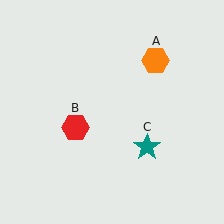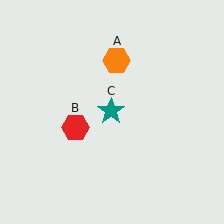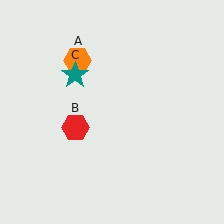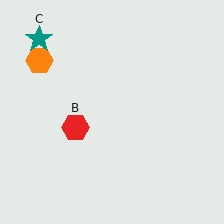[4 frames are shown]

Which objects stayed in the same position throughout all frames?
Red hexagon (object B) remained stationary.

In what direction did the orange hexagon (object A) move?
The orange hexagon (object A) moved left.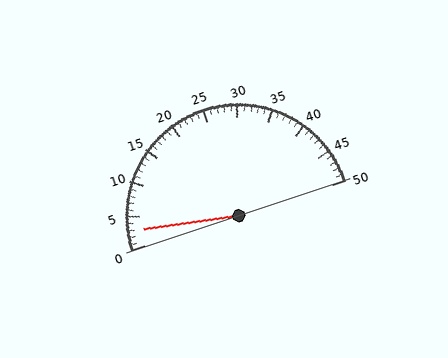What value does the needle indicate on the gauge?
The needle indicates approximately 3.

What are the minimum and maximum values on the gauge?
The gauge ranges from 0 to 50.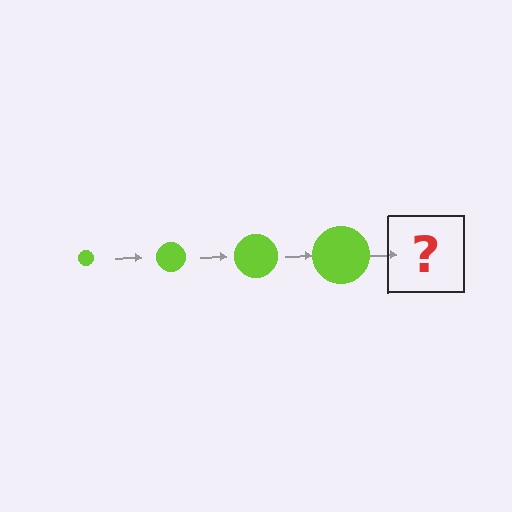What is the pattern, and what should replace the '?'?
The pattern is that the circle gets progressively larger each step. The '?' should be a lime circle, larger than the previous one.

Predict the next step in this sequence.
The next step is a lime circle, larger than the previous one.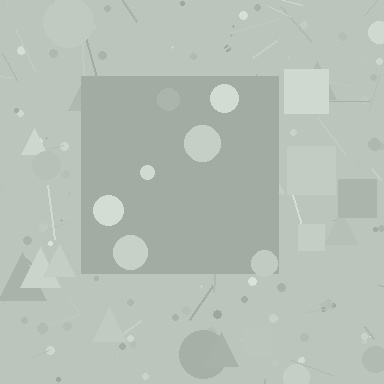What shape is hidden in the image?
A square is hidden in the image.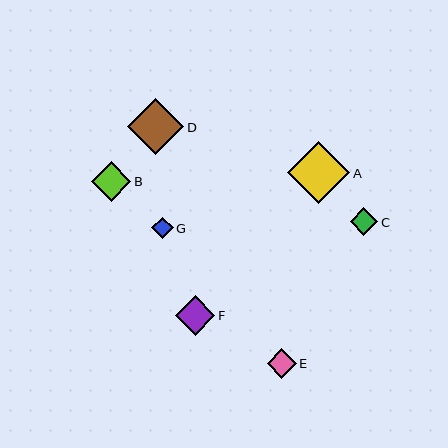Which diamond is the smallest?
Diamond G is the smallest with a size of approximately 22 pixels.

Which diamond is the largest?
Diamond A is the largest with a size of approximately 63 pixels.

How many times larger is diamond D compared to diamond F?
Diamond D is approximately 1.4 times the size of diamond F.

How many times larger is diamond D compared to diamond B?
Diamond D is approximately 1.4 times the size of diamond B.